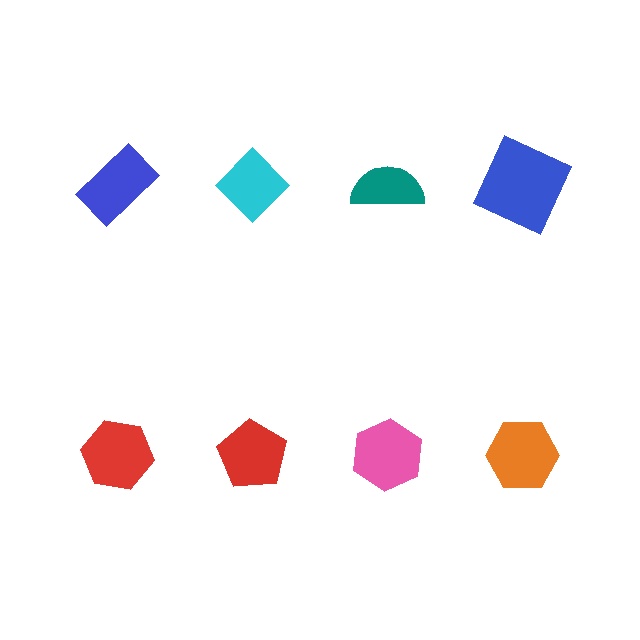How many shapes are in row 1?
4 shapes.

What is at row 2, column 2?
A red pentagon.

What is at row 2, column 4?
An orange hexagon.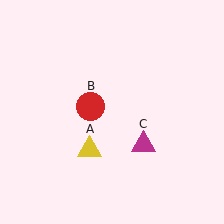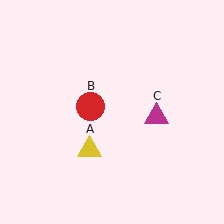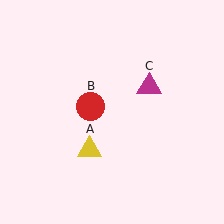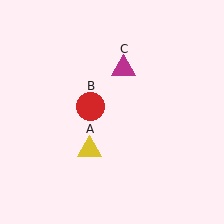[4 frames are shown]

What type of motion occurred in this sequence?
The magenta triangle (object C) rotated counterclockwise around the center of the scene.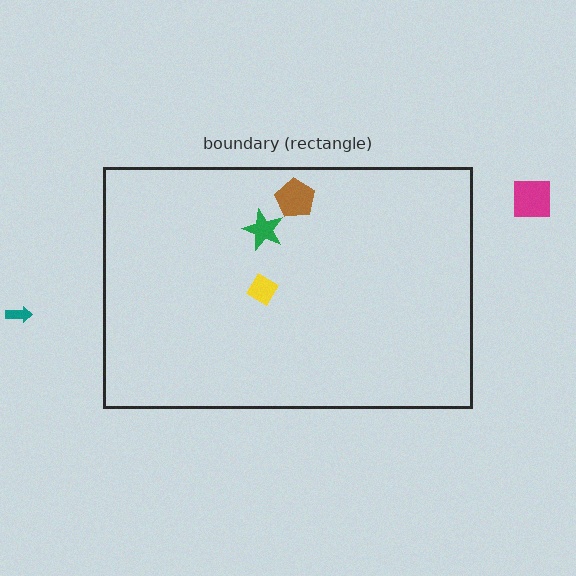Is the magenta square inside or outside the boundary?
Outside.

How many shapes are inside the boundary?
3 inside, 2 outside.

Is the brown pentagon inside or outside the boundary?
Inside.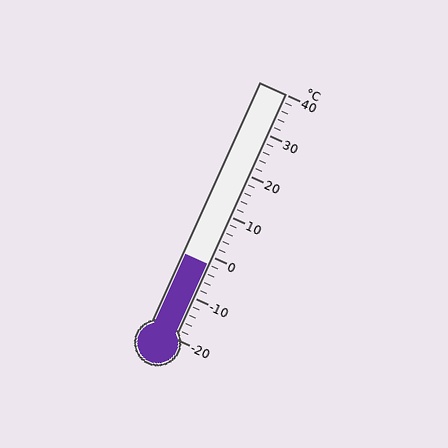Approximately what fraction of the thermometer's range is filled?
The thermometer is filled to approximately 30% of its range.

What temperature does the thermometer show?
The thermometer shows approximately -2°C.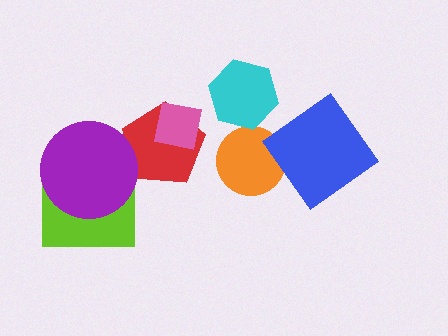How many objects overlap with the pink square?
1 object overlaps with the pink square.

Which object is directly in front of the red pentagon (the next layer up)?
The pink square is directly in front of the red pentagon.